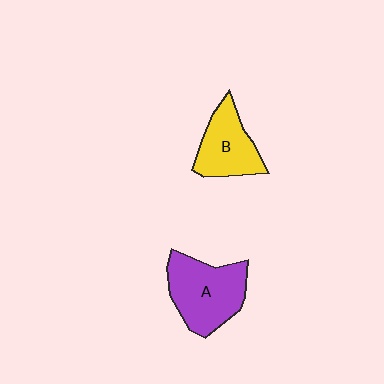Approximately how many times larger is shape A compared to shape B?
Approximately 1.3 times.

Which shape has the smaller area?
Shape B (yellow).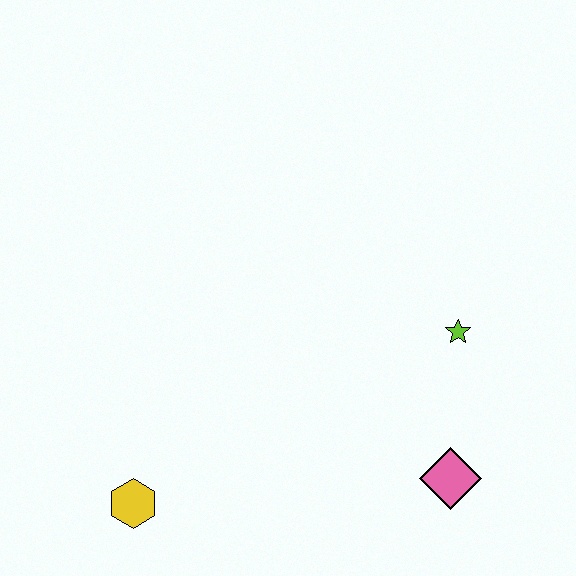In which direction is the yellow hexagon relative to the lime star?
The yellow hexagon is to the left of the lime star.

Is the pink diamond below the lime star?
Yes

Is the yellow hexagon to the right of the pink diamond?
No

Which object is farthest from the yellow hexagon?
The lime star is farthest from the yellow hexagon.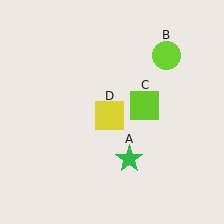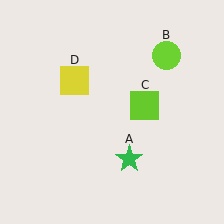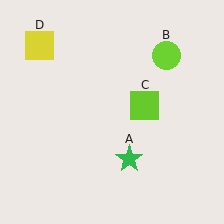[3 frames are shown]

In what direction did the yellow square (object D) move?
The yellow square (object D) moved up and to the left.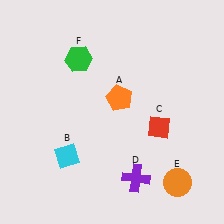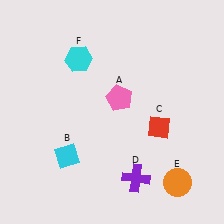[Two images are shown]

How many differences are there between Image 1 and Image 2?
There are 2 differences between the two images.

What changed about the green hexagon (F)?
In Image 1, F is green. In Image 2, it changed to cyan.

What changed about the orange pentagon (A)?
In Image 1, A is orange. In Image 2, it changed to pink.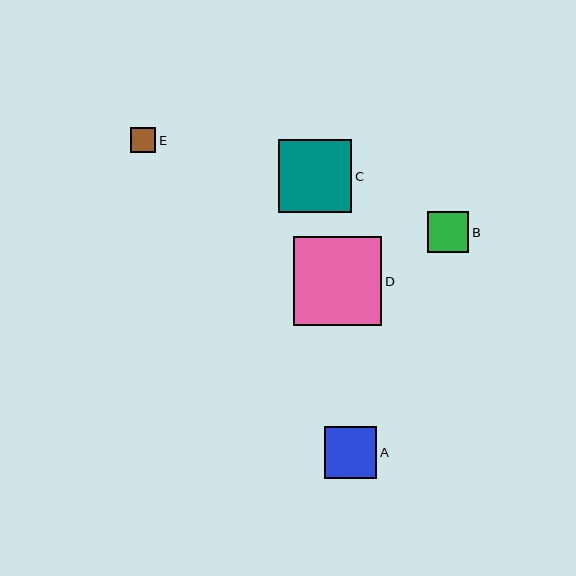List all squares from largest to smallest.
From largest to smallest: D, C, A, B, E.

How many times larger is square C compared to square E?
Square C is approximately 2.9 times the size of square E.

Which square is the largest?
Square D is the largest with a size of approximately 89 pixels.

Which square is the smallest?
Square E is the smallest with a size of approximately 25 pixels.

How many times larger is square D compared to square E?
Square D is approximately 3.5 times the size of square E.